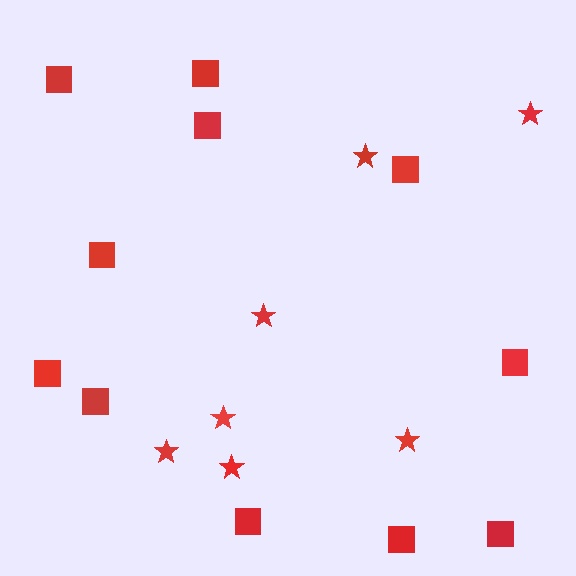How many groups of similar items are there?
There are 2 groups: one group of squares (11) and one group of stars (7).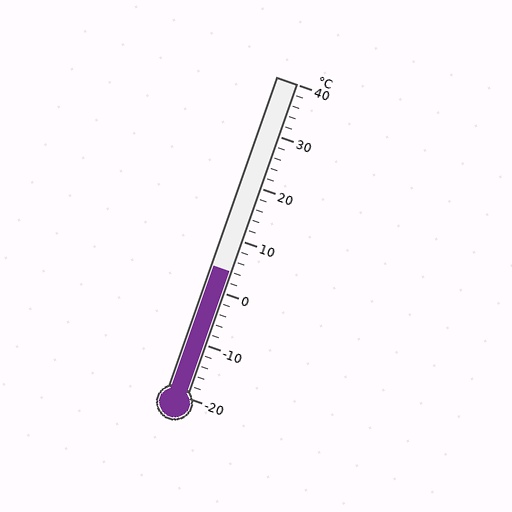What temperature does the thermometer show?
The thermometer shows approximately 4°C.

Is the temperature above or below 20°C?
The temperature is below 20°C.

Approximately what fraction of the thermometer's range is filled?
The thermometer is filled to approximately 40% of its range.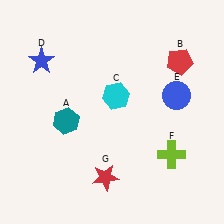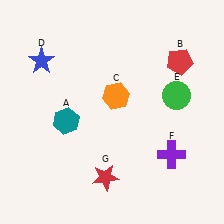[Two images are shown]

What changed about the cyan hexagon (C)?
In Image 1, C is cyan. In Image 2, it changed to orange.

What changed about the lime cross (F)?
In Image 1, F is lime. In Image 2, it changed to purple.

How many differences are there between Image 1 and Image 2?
There are 3 differences between the two images.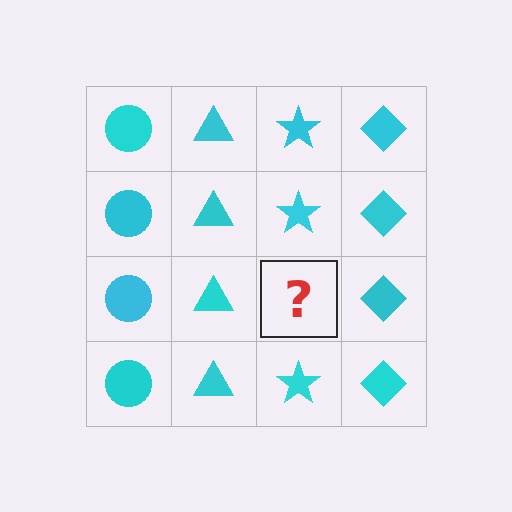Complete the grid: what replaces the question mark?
The question mark should be replaced with a cyan star.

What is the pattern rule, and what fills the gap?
The rule is that each column has a consistent shape. The gap should be filled with a cyan star.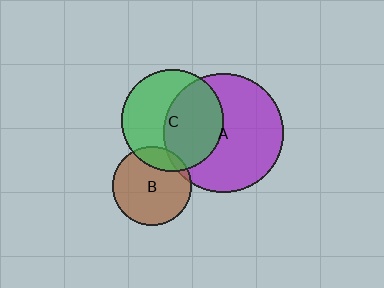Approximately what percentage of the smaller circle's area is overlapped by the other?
Approximately 20%.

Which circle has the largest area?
Circle A (purple).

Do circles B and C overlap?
Yes.